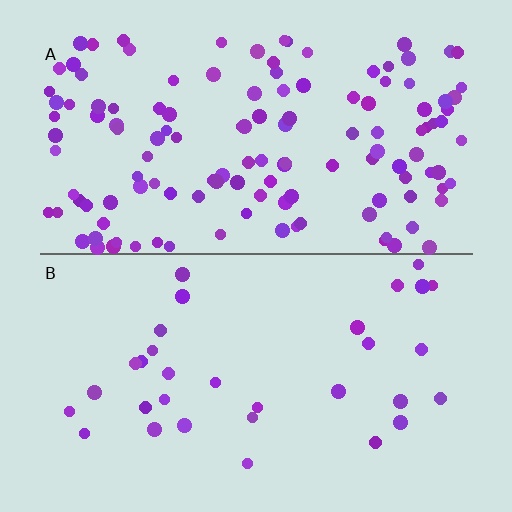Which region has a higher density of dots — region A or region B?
A (the top).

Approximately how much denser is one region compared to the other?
Approximately 4.0× — region A over region B.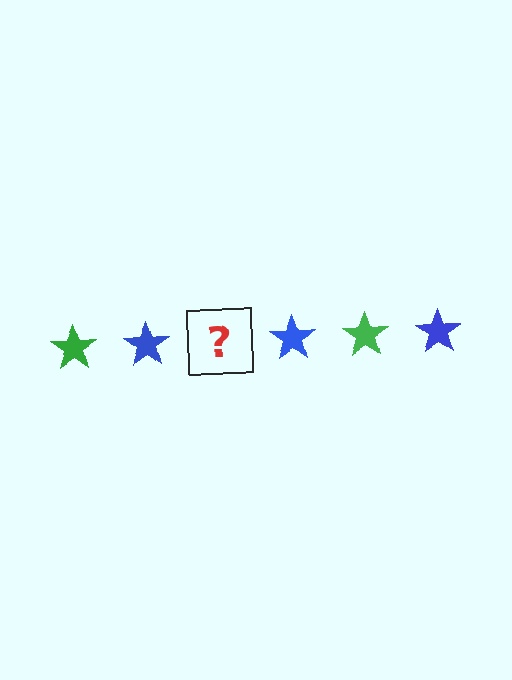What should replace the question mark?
The question mark should be replaced with a green star.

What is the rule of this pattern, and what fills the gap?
The rule is that the pattern cycles through green, blue stars. The gap should be filled with a green star.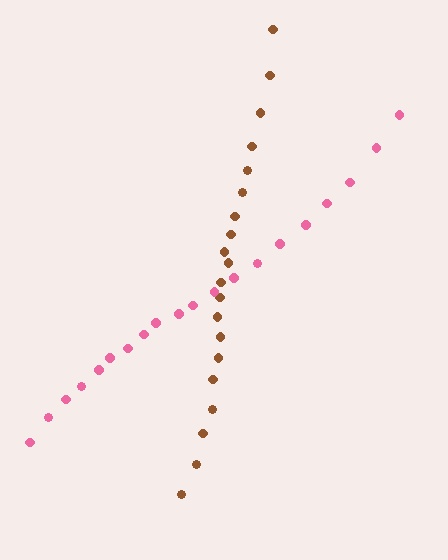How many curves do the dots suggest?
There are 2 distinct paths.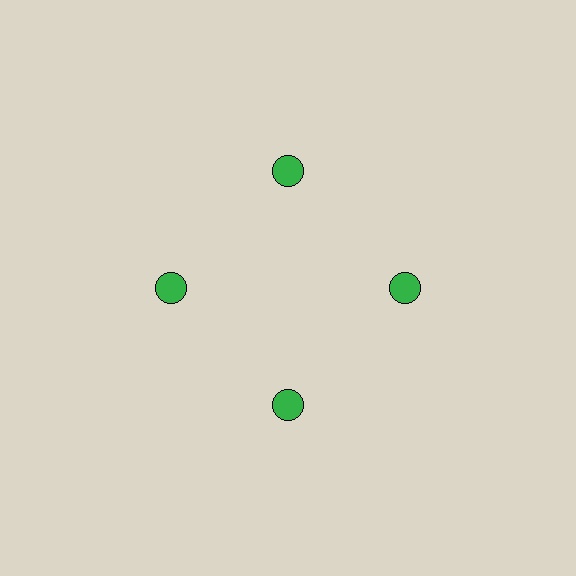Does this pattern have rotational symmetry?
Yes, this pattern has 4-fold rotational symmetry. It looks the same after rotating 90 degrees around the center.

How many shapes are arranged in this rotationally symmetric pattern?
There are 4 shapes, arranged in 4 groups of 1.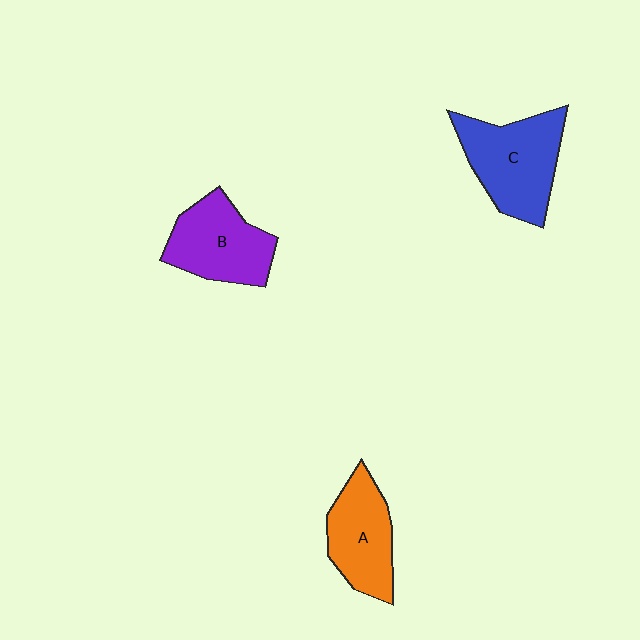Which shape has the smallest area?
Shape A (orange).